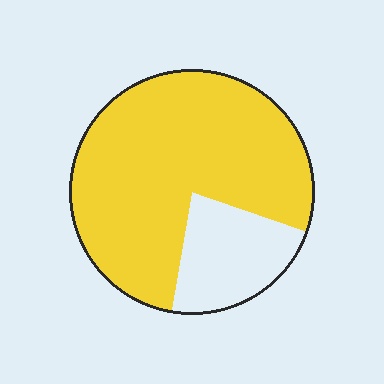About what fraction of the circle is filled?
About four fifths (4/5).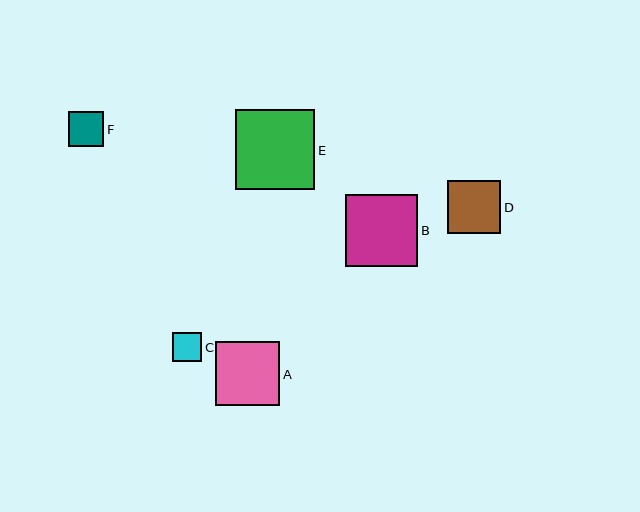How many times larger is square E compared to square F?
Square E is approximately 2.3 times the size of square F.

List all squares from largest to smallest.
From largest to smallest: E, B, A, D, F, C.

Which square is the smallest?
Square C is the smallest with a size of approximately 30 pixels.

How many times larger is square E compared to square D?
Square E is approximately 1.5 times the size of square D.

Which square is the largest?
Square E is the largest with a size of approximately 79 pixels.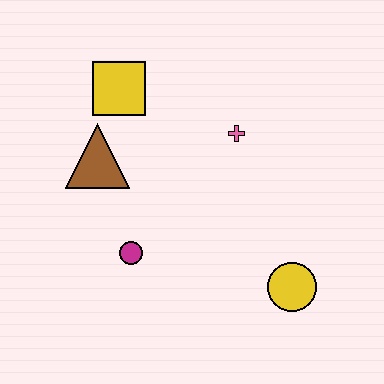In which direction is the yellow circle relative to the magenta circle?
The yellow circle is to the right of the magenta circle.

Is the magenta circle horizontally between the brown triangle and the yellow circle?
Yes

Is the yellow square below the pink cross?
No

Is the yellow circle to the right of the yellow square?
Yes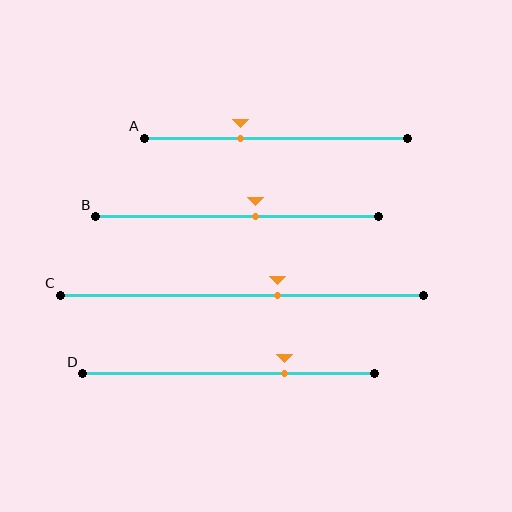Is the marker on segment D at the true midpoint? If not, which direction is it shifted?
No, the marker on segment D is shifted to the right by about 19% of the segment length.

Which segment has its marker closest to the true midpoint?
Segment B has its marker closest to the true midpoint.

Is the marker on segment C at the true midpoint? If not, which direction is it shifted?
No, the marker on segment C is shifted to the right by about 10% of the segment length.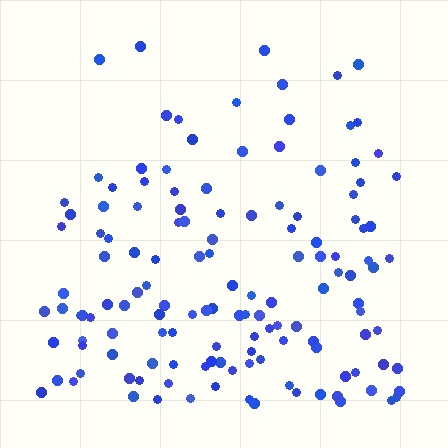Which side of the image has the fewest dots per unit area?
The top.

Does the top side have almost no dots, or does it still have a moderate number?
Still a moderate number, just noticeably fewer than the bottom.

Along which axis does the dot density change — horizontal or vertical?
Vertical.